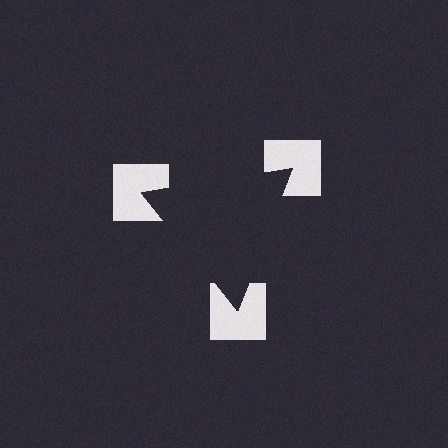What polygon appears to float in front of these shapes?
An illusory triangle — its edges are inferred from the aligned wedge cuts in the notched squares, not physically drawn.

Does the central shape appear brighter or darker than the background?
It typically appears slightly darker than the background, even though no actual brightness change is drawn.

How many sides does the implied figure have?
3 sides.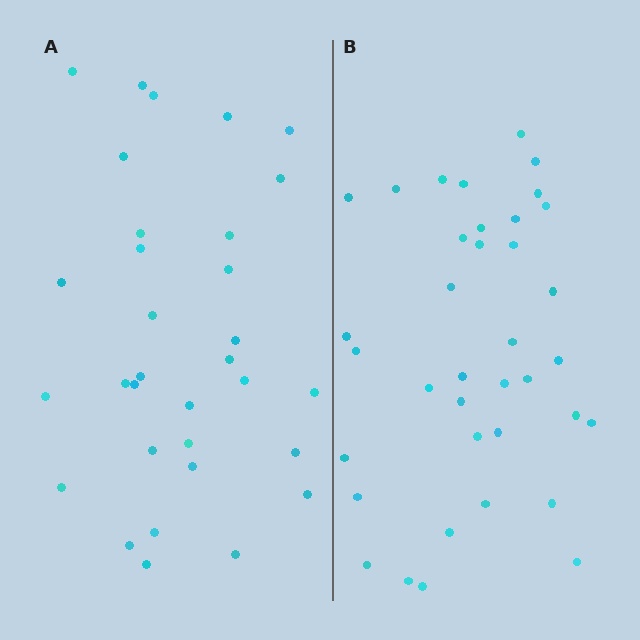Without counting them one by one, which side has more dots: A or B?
Region B (the right region) has more dots.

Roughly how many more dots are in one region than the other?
Region B has about 5 more dots than region A.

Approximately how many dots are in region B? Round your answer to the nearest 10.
About 40 dots. (The exact count is 37, which rounds to 40.)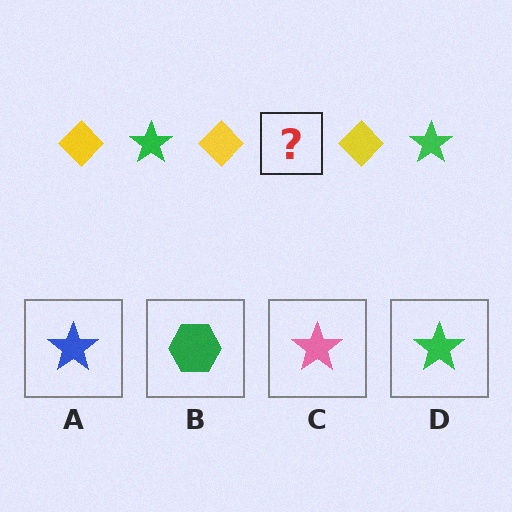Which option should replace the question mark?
Option D.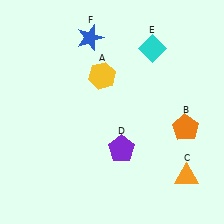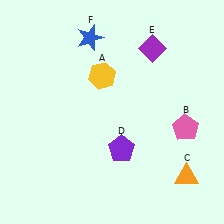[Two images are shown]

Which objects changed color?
B changed from orange to pink. E changed from cyan to purple.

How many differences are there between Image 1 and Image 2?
There are 2 differences between the two images.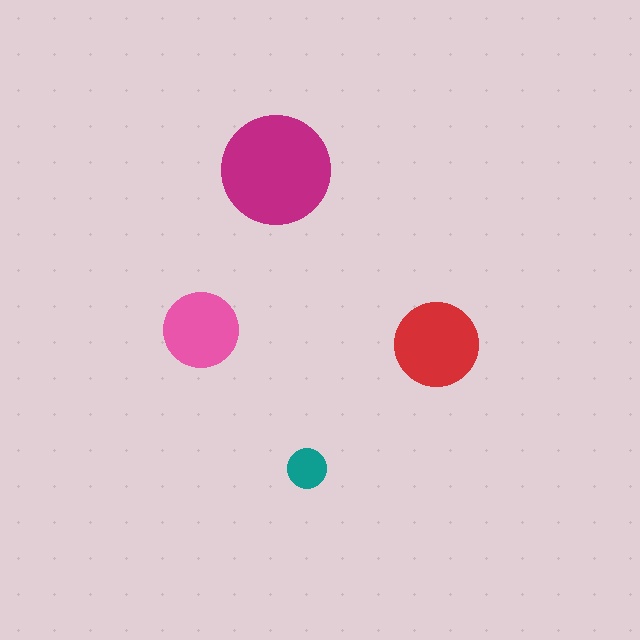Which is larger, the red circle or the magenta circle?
The magenta one.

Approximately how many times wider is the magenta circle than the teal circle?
About 3 times wider.